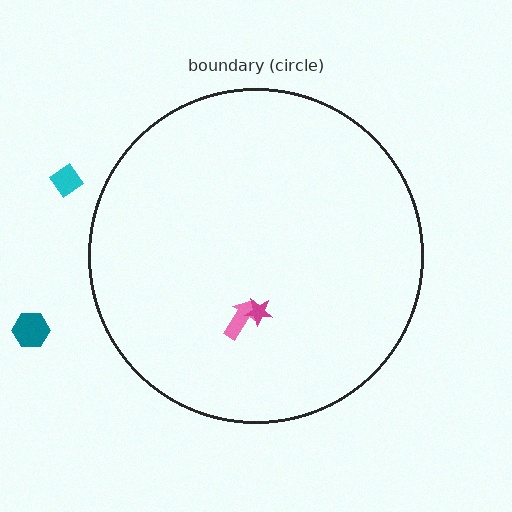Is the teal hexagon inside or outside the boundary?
Outside.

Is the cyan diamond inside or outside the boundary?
Outside.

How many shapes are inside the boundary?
2 inside, 2 outside.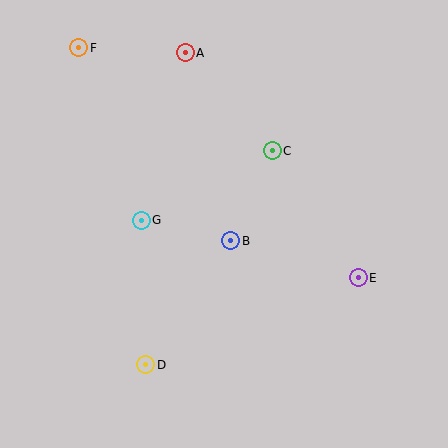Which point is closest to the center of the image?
Point B at (231, 241) is closest to the center.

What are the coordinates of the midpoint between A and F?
The midpoint between A and F is at (132, 50).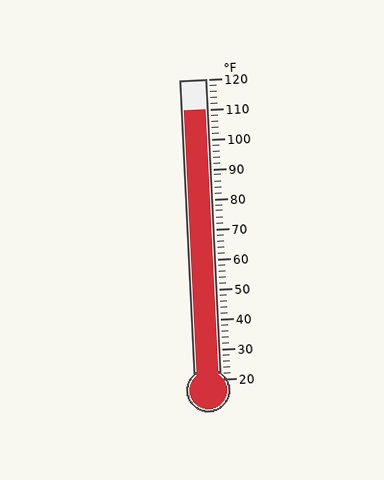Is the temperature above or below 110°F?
The temperature is at 110°F.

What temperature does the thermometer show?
The thermometer shows approximately 110°F.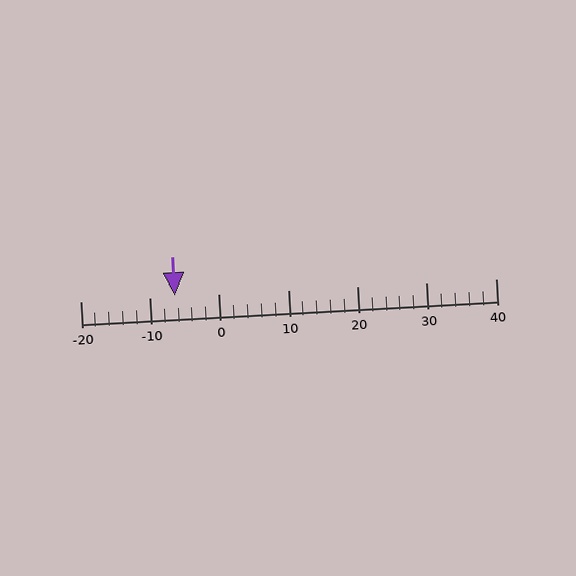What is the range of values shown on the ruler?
The ruler shows values from -20 to 40.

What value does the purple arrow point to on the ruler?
The purple arrow points to approximately -6.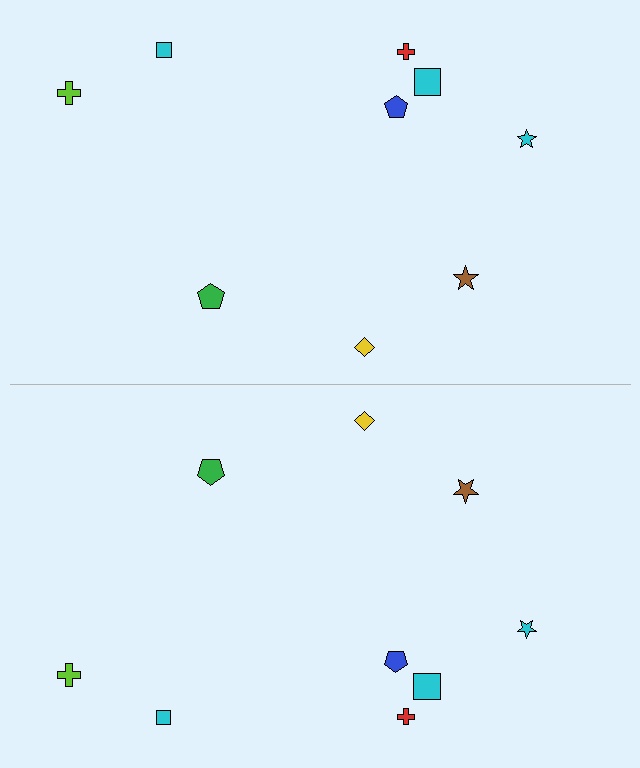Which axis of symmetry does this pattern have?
The pattern has a horizontal axis of symmetry running through the center of the image.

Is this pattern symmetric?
Yes, this pattern has bilateral (reflection) symmetry.